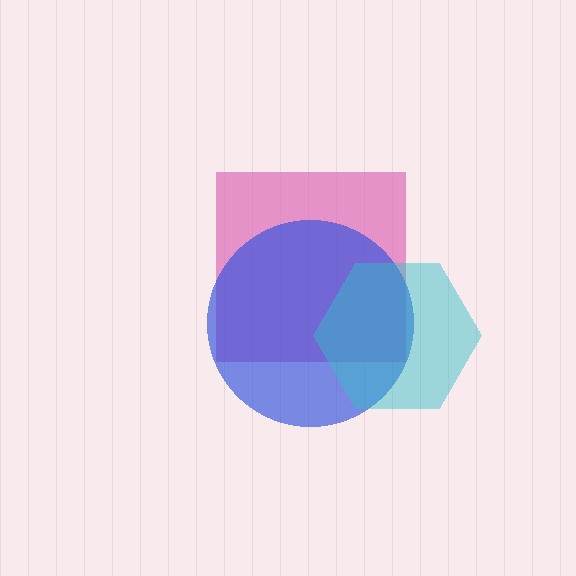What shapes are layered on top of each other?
The layered shapes are: a pink square, a blue circle, a cyan hexagon.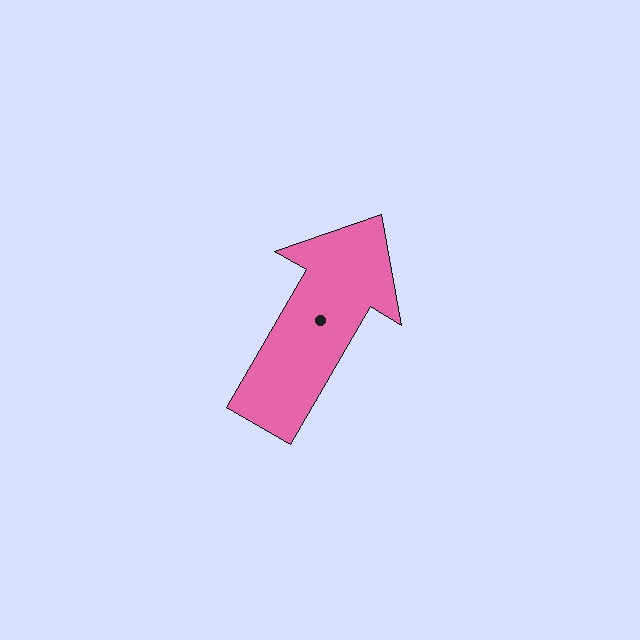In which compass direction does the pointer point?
Northeast.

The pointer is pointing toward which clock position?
Roughly 1 o'clock.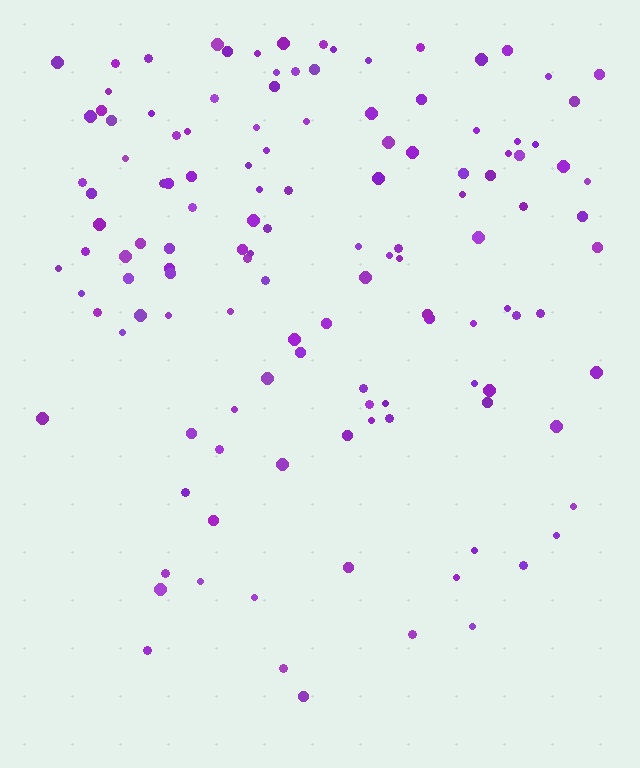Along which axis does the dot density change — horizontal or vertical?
Vertical.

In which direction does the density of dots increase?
From bottom to top, with the top side densest.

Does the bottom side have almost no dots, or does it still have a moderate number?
Still a moderate number, just noticeably fewer than the top.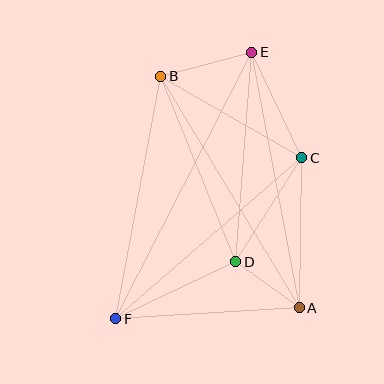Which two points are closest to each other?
Points A and D are closest to each other.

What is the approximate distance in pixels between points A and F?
The distance between A and F is approximately 184 pixels.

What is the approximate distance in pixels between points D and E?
The distance between D and E is approximately 210 pixels.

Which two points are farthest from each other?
Points E and F are farthest from each other.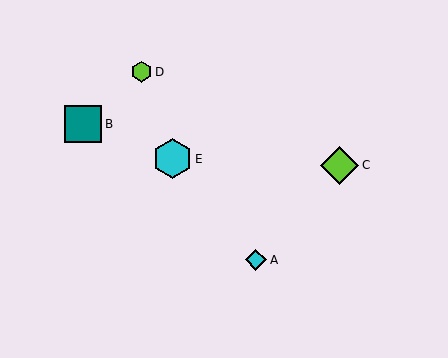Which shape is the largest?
The cyan hexagon (labeled E) is the largest.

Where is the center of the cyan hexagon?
The center of the cyan hexagon is at (173, 159).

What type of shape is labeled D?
Shape D is a lime hexagon.